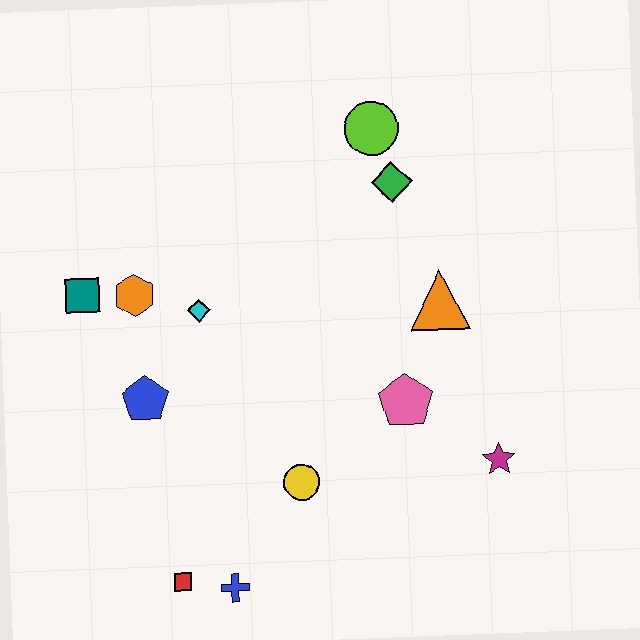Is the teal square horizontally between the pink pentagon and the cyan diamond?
No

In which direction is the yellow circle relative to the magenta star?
The yellow circle is to the left of the magenta star.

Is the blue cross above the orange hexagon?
No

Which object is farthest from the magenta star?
The teal square is farthest from the magenta star.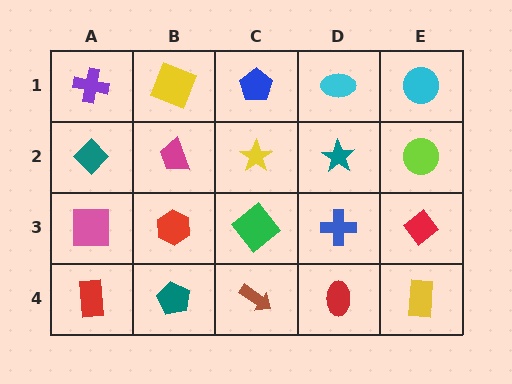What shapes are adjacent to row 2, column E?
A cyan circle (row 1, column E), a red diamond (row 3, column E), a teal star (row 2, column D).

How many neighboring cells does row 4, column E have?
2.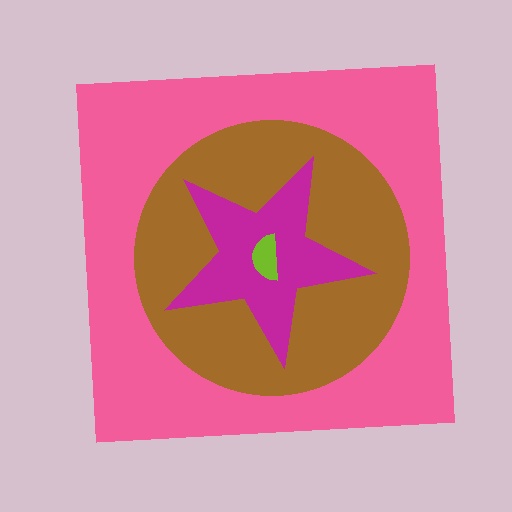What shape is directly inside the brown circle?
The magenta star.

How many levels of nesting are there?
4.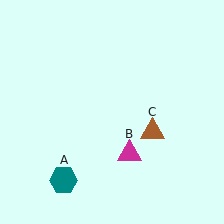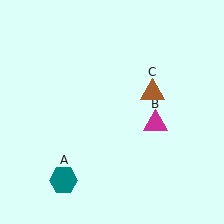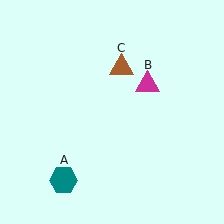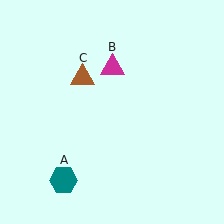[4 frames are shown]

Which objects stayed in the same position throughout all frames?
Teal hexagon (object A) remained stationary.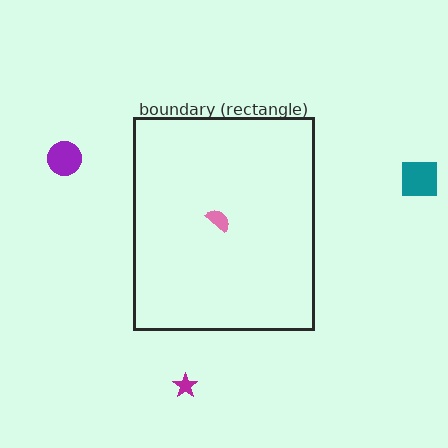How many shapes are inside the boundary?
1 inside, 3 outside.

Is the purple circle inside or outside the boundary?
Outside.